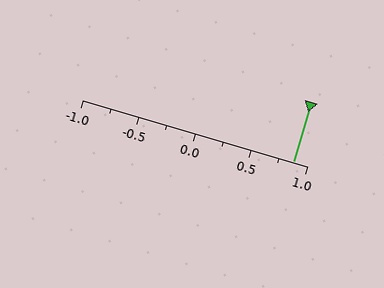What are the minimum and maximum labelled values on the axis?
The axis runs from -1.0 to 1.0.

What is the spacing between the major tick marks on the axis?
The major ticks are spaced 0.5 apart.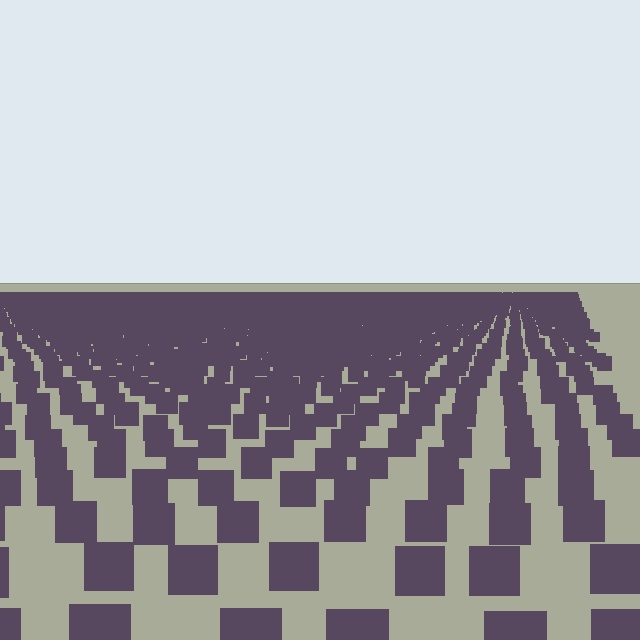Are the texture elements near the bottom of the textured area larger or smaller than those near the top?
Larger. Near the bottom, elements are closer to the viewer and appear at a bigger on-screen size.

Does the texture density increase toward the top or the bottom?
Density increases toward the top.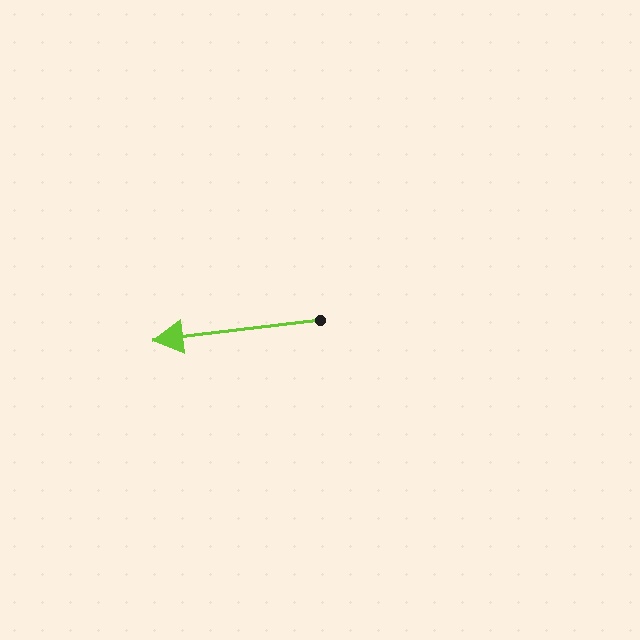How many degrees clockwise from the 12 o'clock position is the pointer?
Approximately 263 degrees.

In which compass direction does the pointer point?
West.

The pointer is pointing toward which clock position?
Roughly 9 o'clock.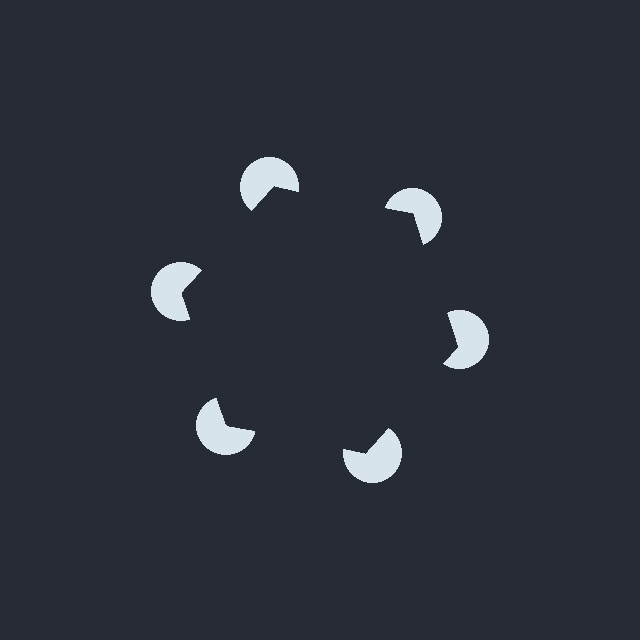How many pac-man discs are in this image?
There are 6 — one at each vertex of the illusory hexagon.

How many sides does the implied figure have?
6 sides.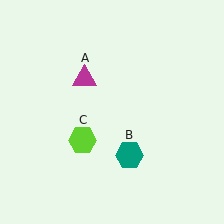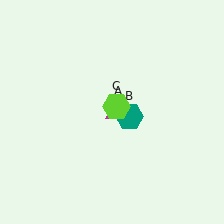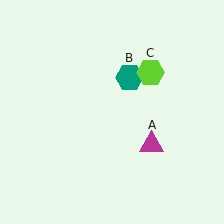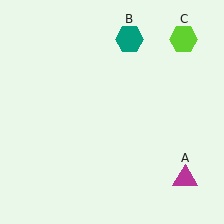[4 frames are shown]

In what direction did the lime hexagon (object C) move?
The lime hexagon (object C) moved up and to the right.